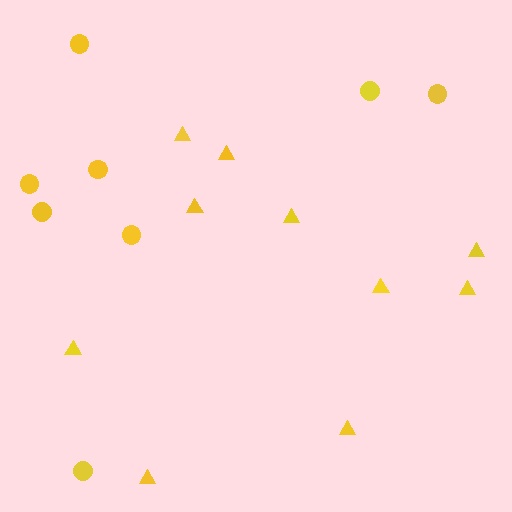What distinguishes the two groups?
There are 2 groups: one group of circles (8) and one group of triangles (10).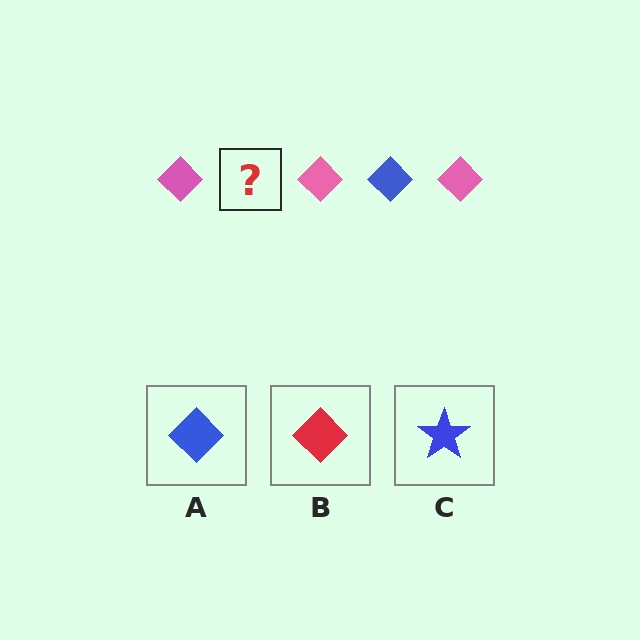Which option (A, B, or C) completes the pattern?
A.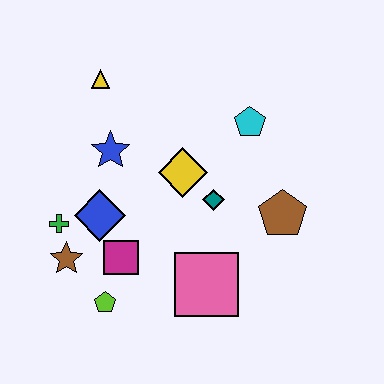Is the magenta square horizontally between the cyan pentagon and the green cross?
Yes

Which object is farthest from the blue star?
The brown pentagon is farthest from the blue star.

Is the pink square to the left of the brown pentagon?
Yes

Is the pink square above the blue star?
No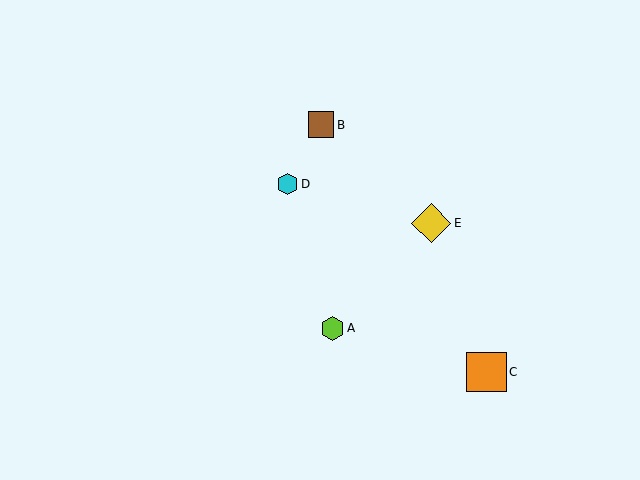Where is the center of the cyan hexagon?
The center of the cyan hexagon is at (287, 184).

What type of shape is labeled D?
Shape D is a cyan hexagon.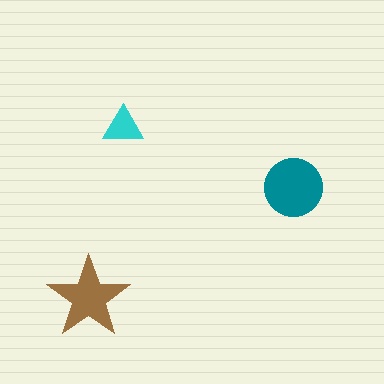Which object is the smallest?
The cyan triangle.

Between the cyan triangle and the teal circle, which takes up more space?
The teal circle.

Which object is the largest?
The teal circle.